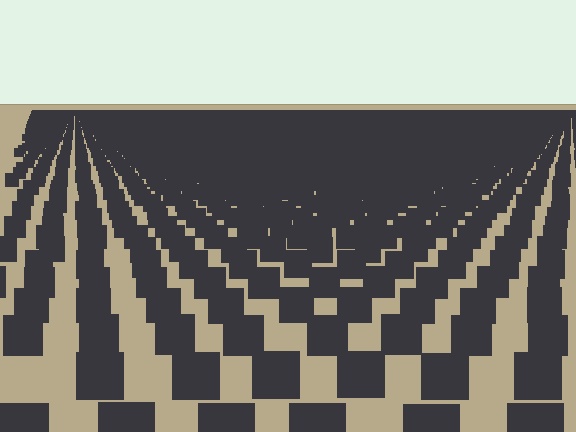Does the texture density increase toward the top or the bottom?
Density increases toward the top.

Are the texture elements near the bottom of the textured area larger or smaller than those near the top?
Larger. Near the bottom, elements are closer to the viewer and appear at a bigger on-screen size.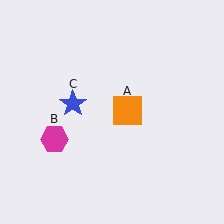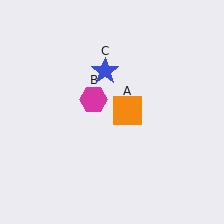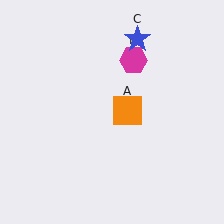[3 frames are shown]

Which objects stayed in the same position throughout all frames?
Orange square (object A) remained stationary.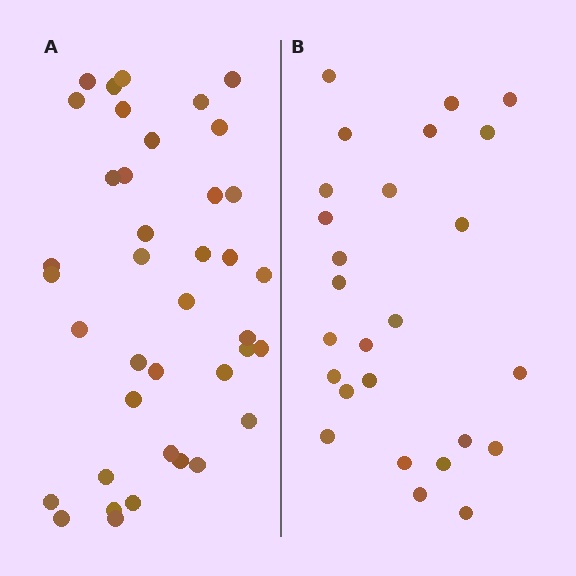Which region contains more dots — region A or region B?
Region A (the left region) has more dots.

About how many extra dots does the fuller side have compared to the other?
Region A has approximately 15 more dots than region B.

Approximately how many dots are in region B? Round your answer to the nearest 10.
About 30 dots. (The exact count is 26, which rounds to 30.)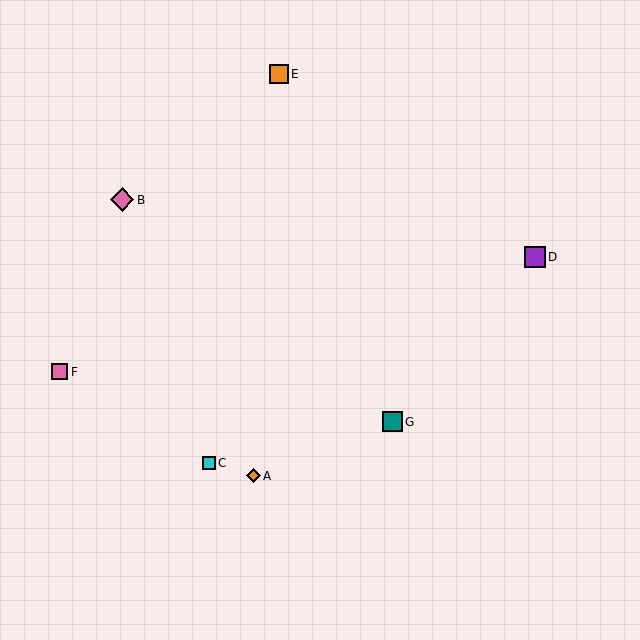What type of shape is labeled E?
Shape E is an orange square.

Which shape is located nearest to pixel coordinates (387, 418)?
The teal square (labeled G) at (393, 422) is nearest to that location.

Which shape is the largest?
The pink diamond (labeled B) is the largest.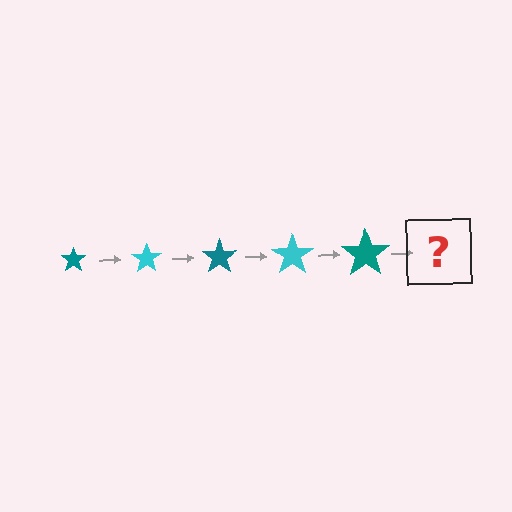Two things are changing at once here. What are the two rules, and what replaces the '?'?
The two rules are that the star grows larger each step and the color cycles through teal and cyan. The '?' should be a cyan star, larger than the previous one.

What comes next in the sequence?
The next element should be a cyan star, larger than the previous one.